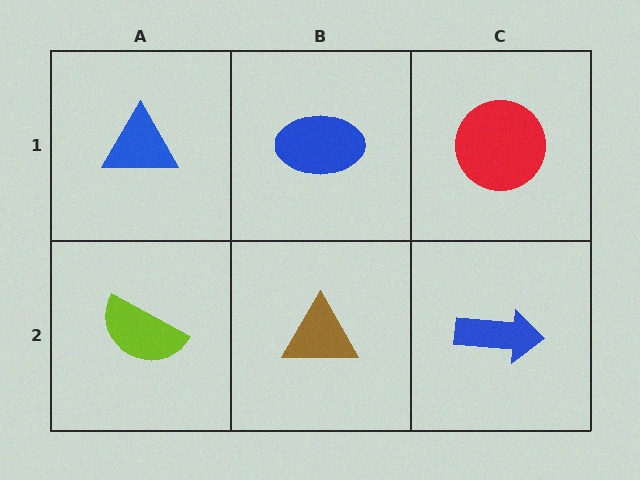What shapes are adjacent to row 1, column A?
A lime semicircle (row 2, column A), a blue ellipse (row 1, column B).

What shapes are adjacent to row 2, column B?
A blue ellipse (row 1, column B), a lime semicircle (row 2, column A), a blue arrow (row 2, column C).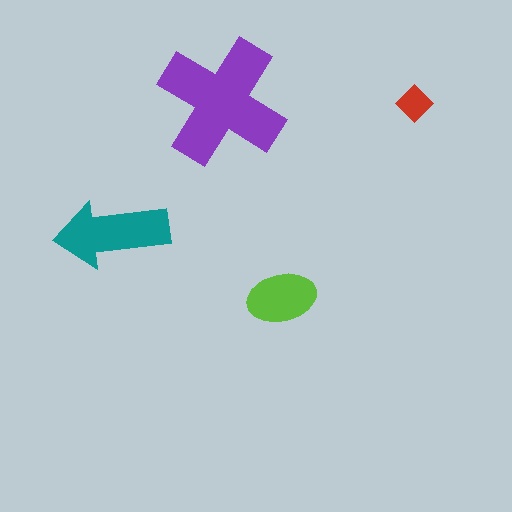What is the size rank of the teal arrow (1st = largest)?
2nd.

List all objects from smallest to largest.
The red diamond, the lime ellipse, the teal arrow, the purple cross.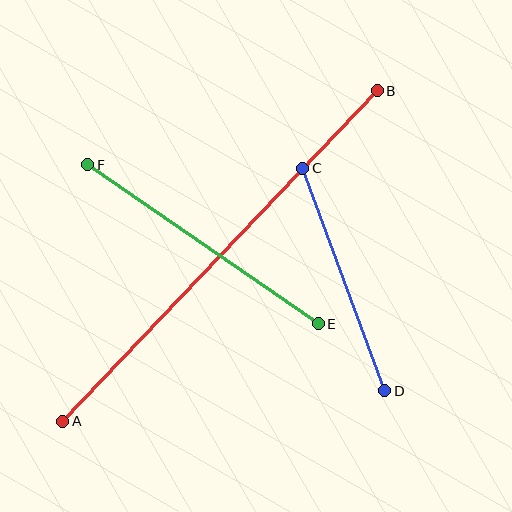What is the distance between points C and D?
The distance is approximately 237 pixels.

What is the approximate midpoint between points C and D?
The midpoint is at approximately (344, 279) pixels.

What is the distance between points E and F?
The distance is approximately 280 pixels.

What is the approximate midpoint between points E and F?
The midpoint is at approximately (203, 244) pixels.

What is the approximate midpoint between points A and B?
The midpoint is at approximately (220, 256) pixels.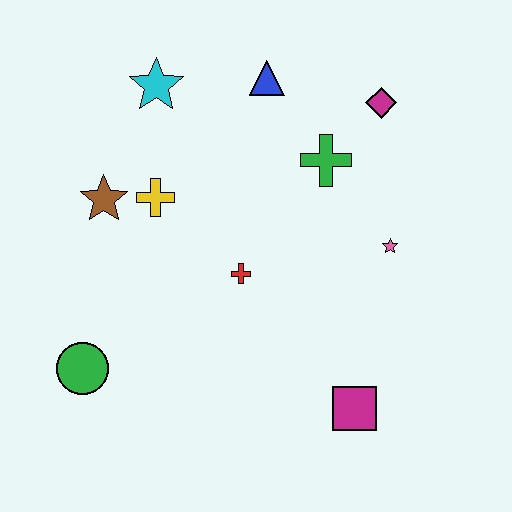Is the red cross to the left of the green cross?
Yes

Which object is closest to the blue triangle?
The green cross is closest to the blue triangle.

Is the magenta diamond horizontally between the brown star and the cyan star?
No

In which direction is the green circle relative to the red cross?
The green circle is to the left of the red cross.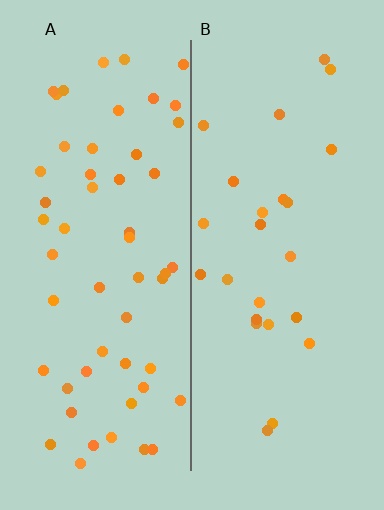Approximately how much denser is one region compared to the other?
Approximately 2.2× — region A over region B.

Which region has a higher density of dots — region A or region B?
A (the left).